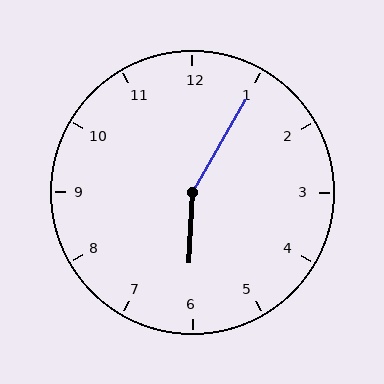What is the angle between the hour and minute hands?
Approximately 152 degrees.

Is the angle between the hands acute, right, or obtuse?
It is obtuse.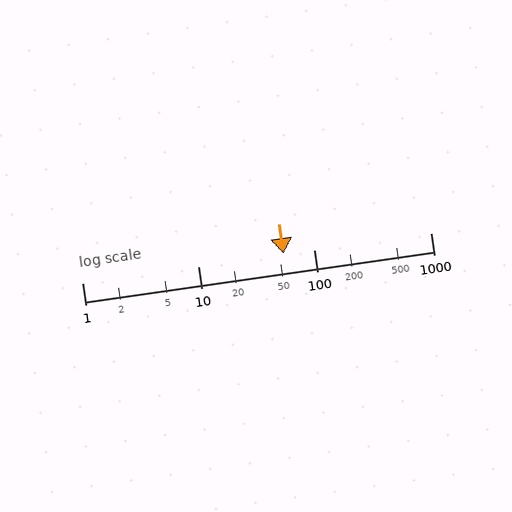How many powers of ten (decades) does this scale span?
The scale spans 3 decades, from 1 to 1000.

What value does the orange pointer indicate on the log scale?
The pointer indicates approximately 54.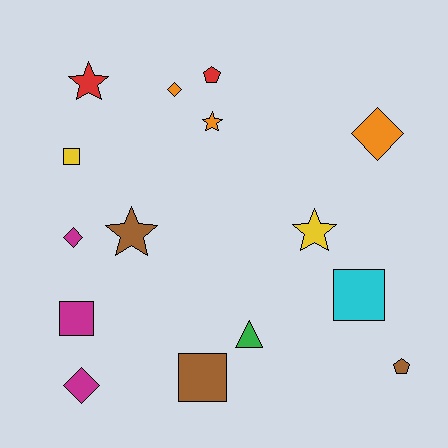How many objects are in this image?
There are 15 objects.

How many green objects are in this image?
There is 1 green object.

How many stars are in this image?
There are 4 stars.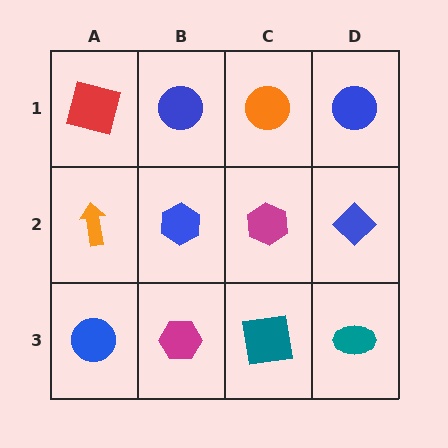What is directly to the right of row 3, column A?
A magenta hexagon.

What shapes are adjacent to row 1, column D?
A blue diamond (row 2, column D), an orange circle (row 1, column C).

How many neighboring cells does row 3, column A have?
2.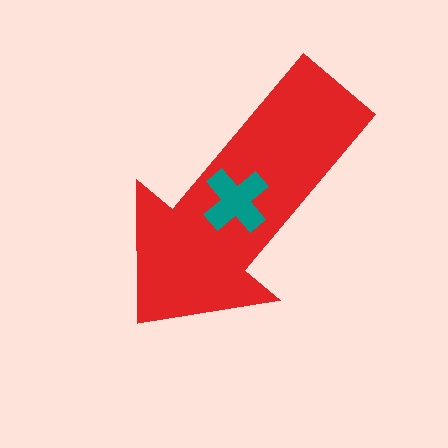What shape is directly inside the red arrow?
The teal cross.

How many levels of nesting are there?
2.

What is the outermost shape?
The red arrow.